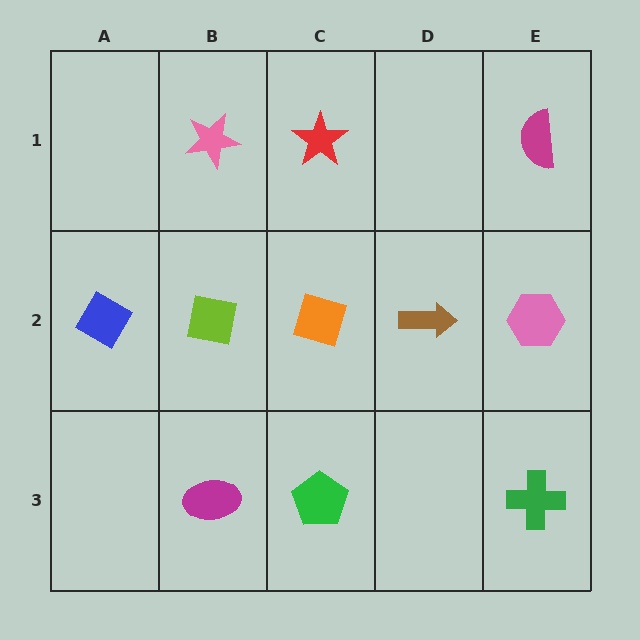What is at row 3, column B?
A magenta ellipse.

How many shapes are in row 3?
3 shapes.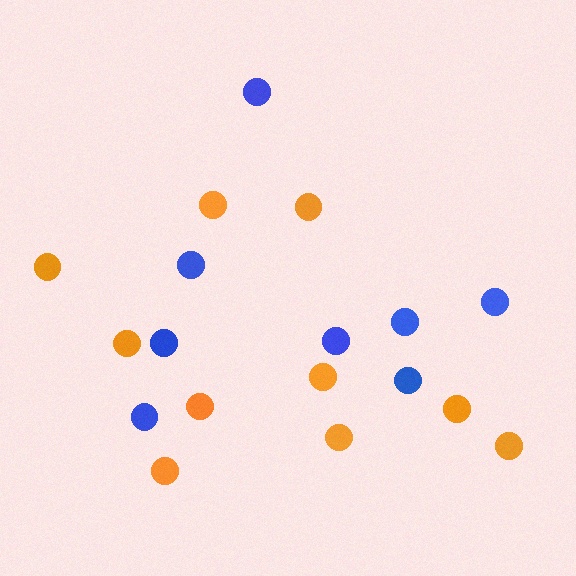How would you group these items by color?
There are 2 groups: one group of blue circles (8) and one group of orange circles (10).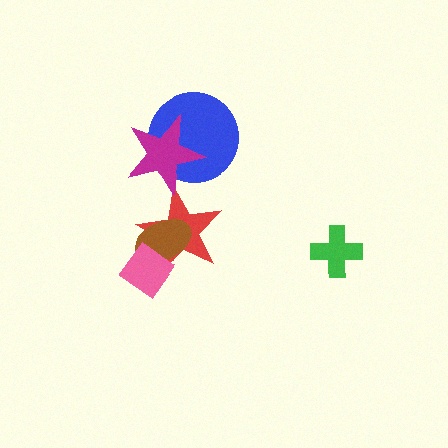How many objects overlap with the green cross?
0 objects overlap with the green cross.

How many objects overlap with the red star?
3 objects overlap with the red star.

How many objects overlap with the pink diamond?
2 objects overlap with the pink diamond.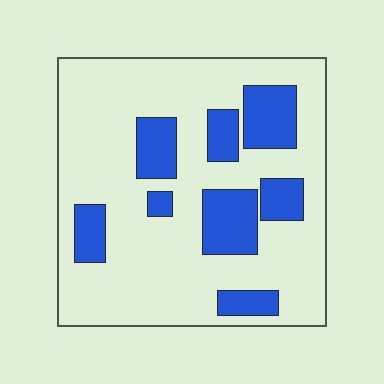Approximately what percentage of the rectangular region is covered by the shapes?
Approximately 25%.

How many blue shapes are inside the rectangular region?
8.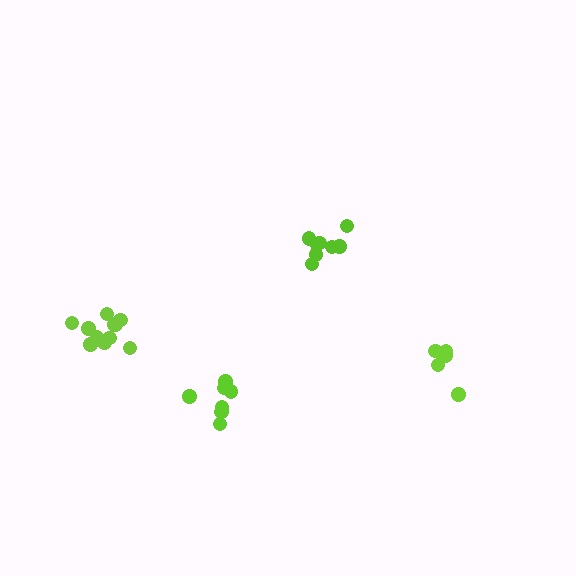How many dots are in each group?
Group 1: 6 dots, Group 2: 7 dots, Group 3: 12 dots, Group 4: 8 dots (33 total).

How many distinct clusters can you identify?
There are 4 distinct clusters.